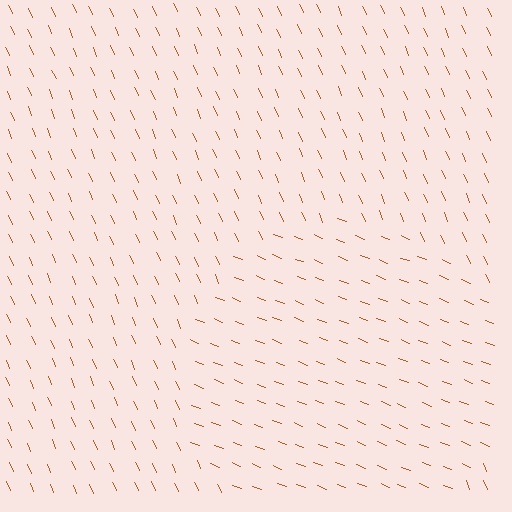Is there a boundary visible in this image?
Yes, there is a texture boundary formed by a change in line orientation.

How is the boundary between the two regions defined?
The boundary is defined purely by a change in line orientation (approximately 45 degrees difference). All lines are the same color and thickness.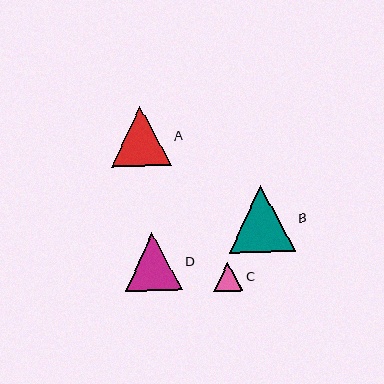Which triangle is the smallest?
Triangle C is the smallest with a size of approximately 29 pixels.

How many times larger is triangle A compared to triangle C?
Triangle A is approximately 2.1 times the size of triangle C.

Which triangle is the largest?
Triangle B is the largest with a size of approximately 67 pixels.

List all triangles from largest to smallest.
From largest to smallest: B, A, D, C.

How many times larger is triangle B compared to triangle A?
Triangle B is approximately 1.1 times the size of triangle A.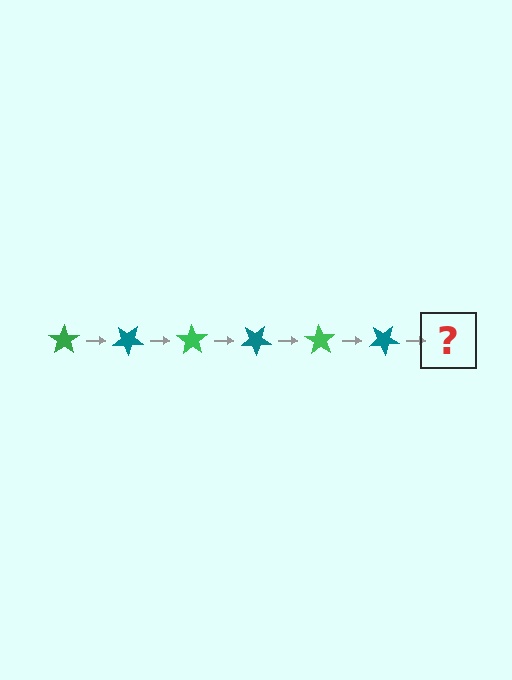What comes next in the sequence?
The next element should be a green star, rotated 210 degrees from the start.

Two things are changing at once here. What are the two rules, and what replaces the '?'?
The two rules are that it rotates 35 degrees each step and the color cycles through green and teal. The '?' should be a green star, rotated 210 degrees from the start.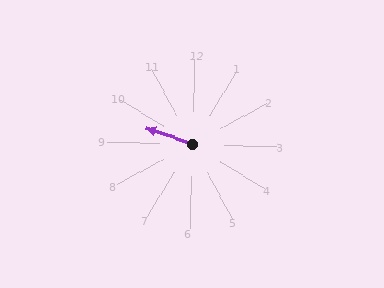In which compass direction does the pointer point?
West.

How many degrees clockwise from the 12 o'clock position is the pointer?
Approximately 288 degrees.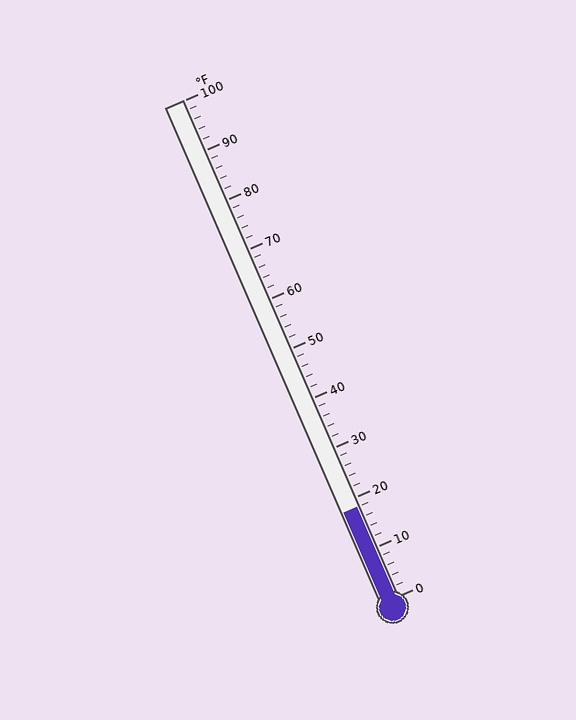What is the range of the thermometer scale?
The thermometer scale ranges from 0°F to 100°F.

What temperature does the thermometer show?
The thermometer shows approximately 18°F.